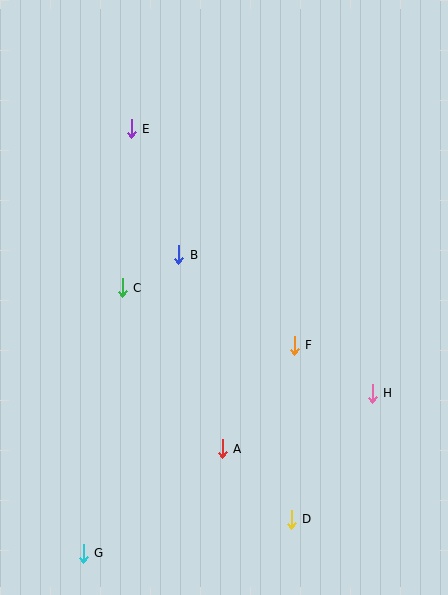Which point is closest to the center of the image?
Point B at (179, 255) is closest to the center.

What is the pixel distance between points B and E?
The distance between B and E is 134 pixels.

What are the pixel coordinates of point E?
Point E is at (131, 129).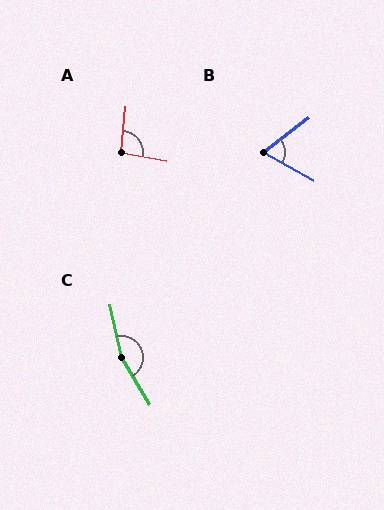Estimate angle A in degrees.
Approximately 95 degrees.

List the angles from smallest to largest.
B (67°), A (95°), C (161°).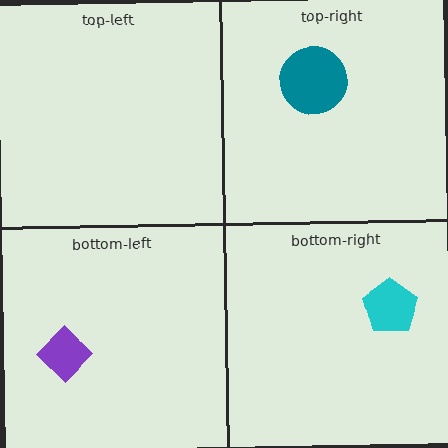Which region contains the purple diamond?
The bottom-left region.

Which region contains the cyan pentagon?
The bottom-right region.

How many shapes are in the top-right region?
1.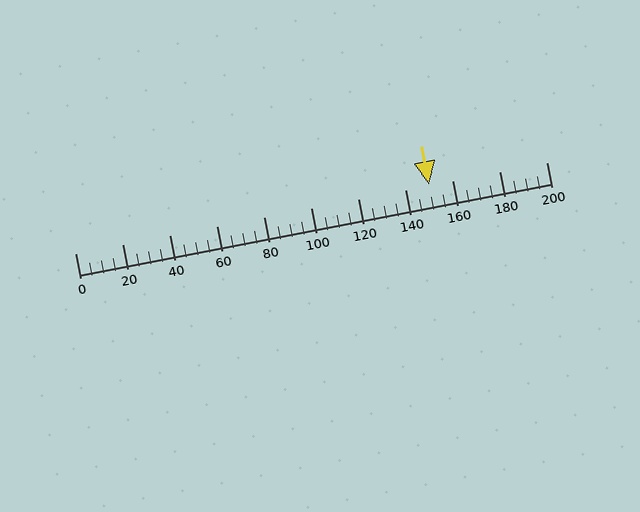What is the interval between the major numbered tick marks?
The major tick marks are spaced 20 units apart.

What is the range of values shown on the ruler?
The ruler shows values from 0 to 200.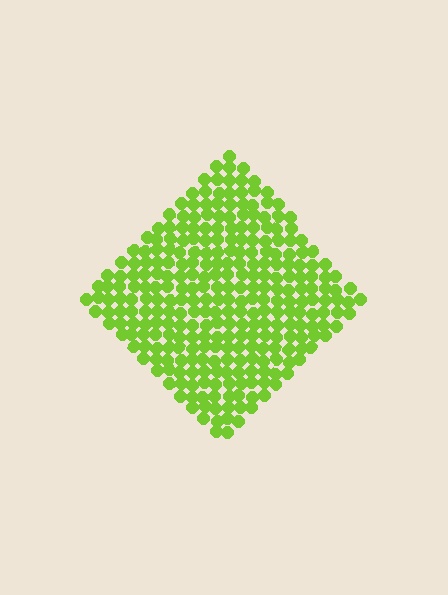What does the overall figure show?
The overall figure shows a diamond.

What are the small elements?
The small elements are circles.